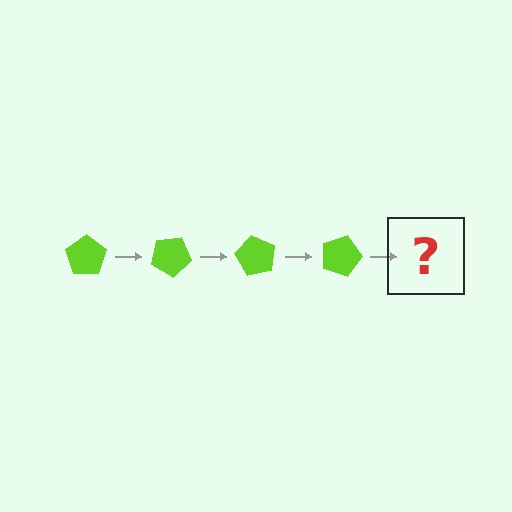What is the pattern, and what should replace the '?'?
The pattern is that the pentagon rotates 30 degrees each step. The '?' should be a lime pentagon rotated 120 degrees.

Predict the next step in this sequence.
The next step is a lime pentagon rotated 120 degrees.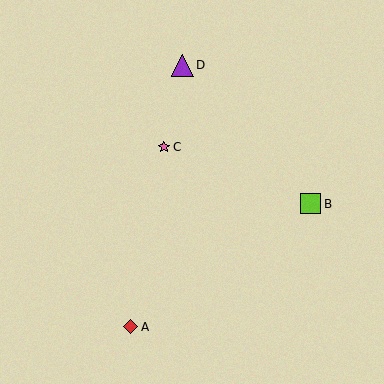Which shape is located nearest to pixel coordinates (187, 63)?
The purple triangle (labeled D) at (182, 65) is nearest to that location.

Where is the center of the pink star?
The center of the pink star is at (164, 147).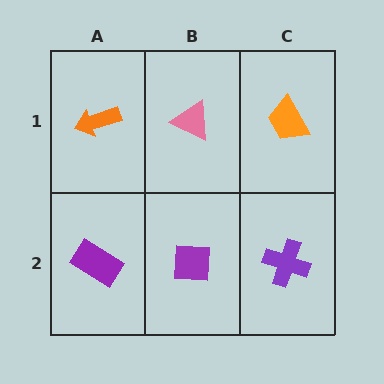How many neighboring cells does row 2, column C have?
2.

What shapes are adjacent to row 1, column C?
A purple cross (row 2, column C), a pink triangle (row 1, column B).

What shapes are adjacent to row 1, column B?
A purple square (row 2, column B), an orange arrow (row 1, column A), an orange trapezoid (row 1, column C).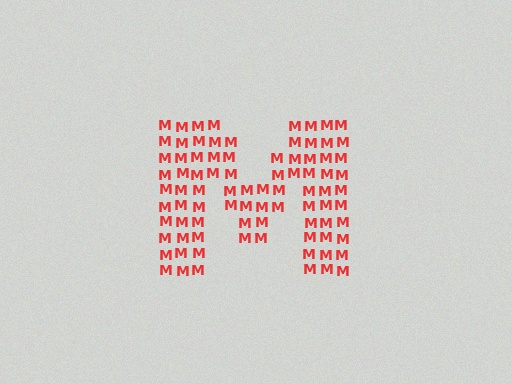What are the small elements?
The small elements are letter M's.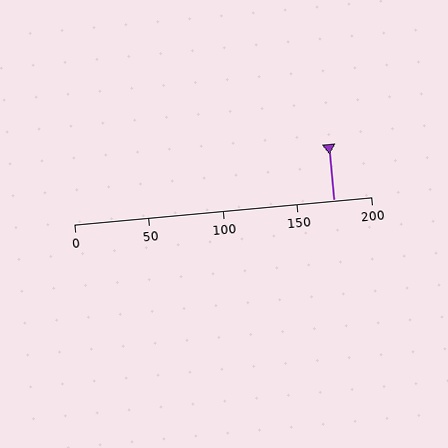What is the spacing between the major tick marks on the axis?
The major ticks are spaced 50 apart.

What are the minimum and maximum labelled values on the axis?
The axis runs from 0 to 200.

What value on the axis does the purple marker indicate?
The marker indicates approximately 175.